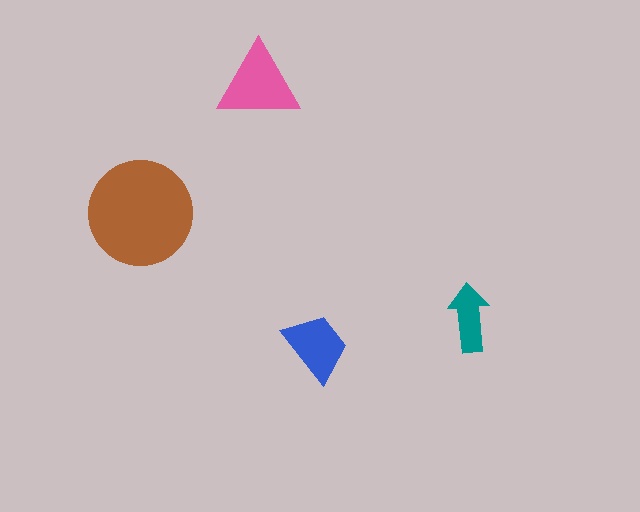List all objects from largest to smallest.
The brown circle, the pink triangle, the blue trapezoid, the teal arrow.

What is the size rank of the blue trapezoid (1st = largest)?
3rd.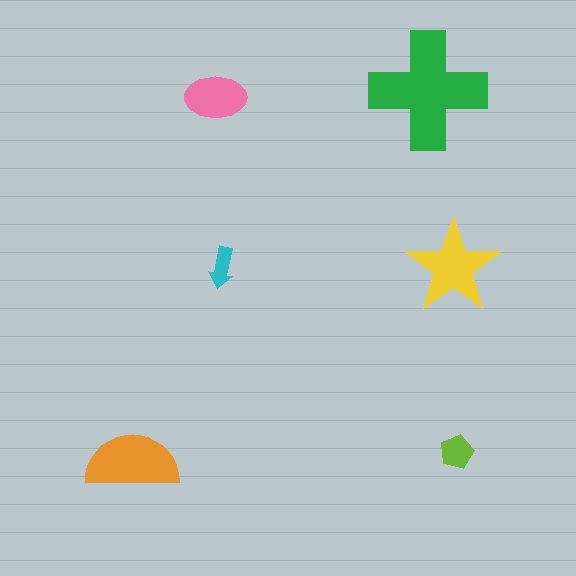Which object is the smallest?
The cyan arrow.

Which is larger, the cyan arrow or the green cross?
The green cross.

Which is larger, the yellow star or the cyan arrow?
The yellow star.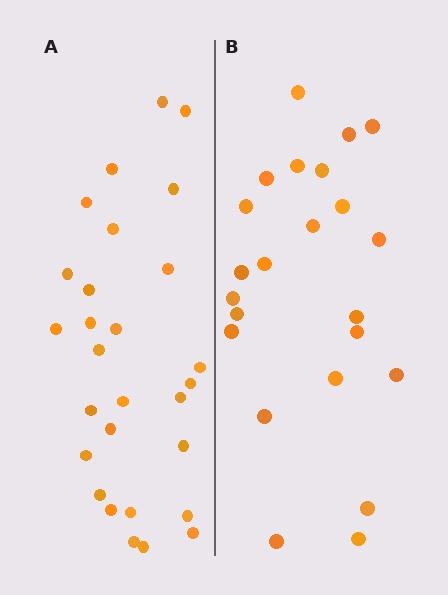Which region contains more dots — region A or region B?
Region A (the left region) has more dots.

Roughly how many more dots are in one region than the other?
Region A has about 5 more dots than region B.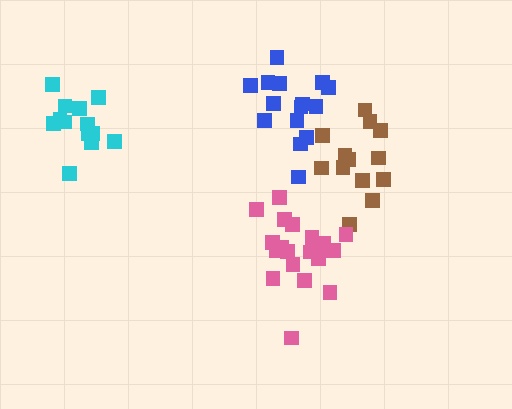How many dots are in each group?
Group 1: 13 dots, Group 2: 19 dots, Group 3: 15 dots, Group 4: 13 dots (60 total).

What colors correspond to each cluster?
The clusters are colored: brown, pink, blue, cyan.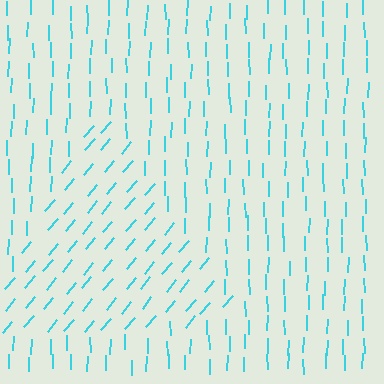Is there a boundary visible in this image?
Yes, there is a texture boundary formed by a change in line orientation.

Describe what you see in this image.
The image is filled with small cyan line segments. A triangle region in the image has lines oriented differently from the surrounding lines, creating a visible texture boundary.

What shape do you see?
I see a triangle.